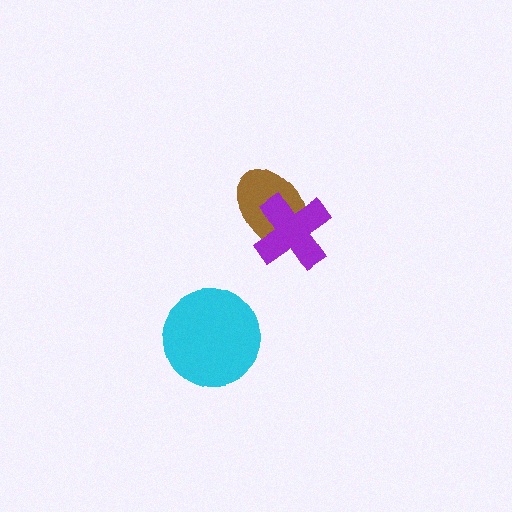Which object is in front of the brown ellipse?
The purple cross is in front of the brown ellipse.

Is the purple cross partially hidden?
No, no other shape covers it.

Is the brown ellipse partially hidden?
Yes, it is partially covered by another shape.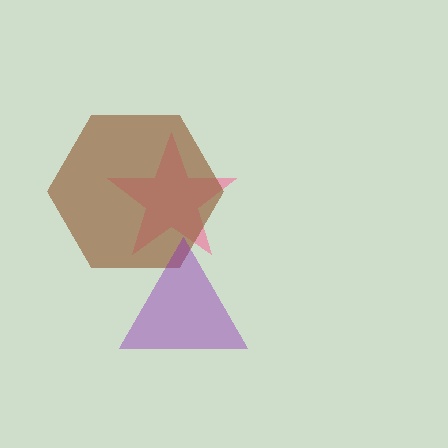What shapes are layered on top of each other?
The layered shapes are: a pink star, a brown hexagon, a purple triangle.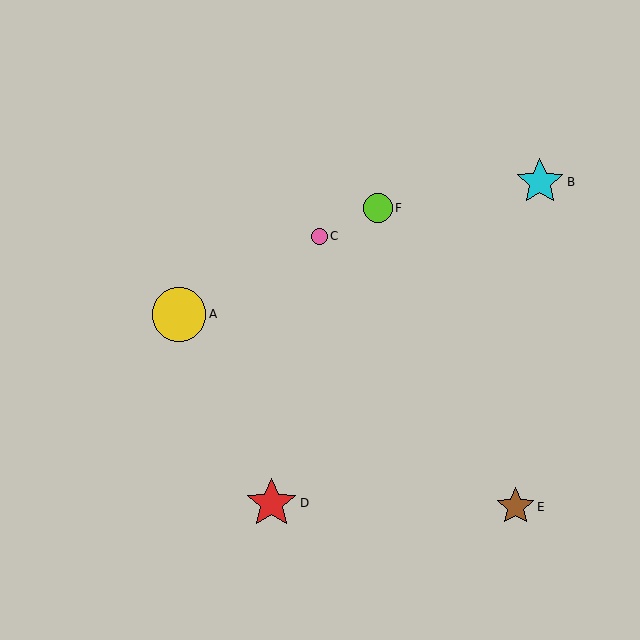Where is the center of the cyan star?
The center of the cyan star is at (540, 182).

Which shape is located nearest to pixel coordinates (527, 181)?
The cyan star (labeled B) at (540, 182) is nearest to that location.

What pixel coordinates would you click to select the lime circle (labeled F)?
Click at (378, 208) to select the lime circle F.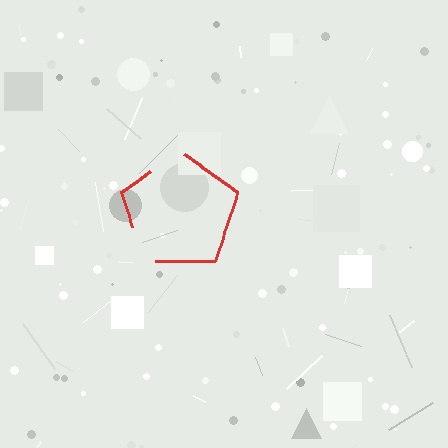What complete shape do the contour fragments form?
The contour fragments form a pentagon.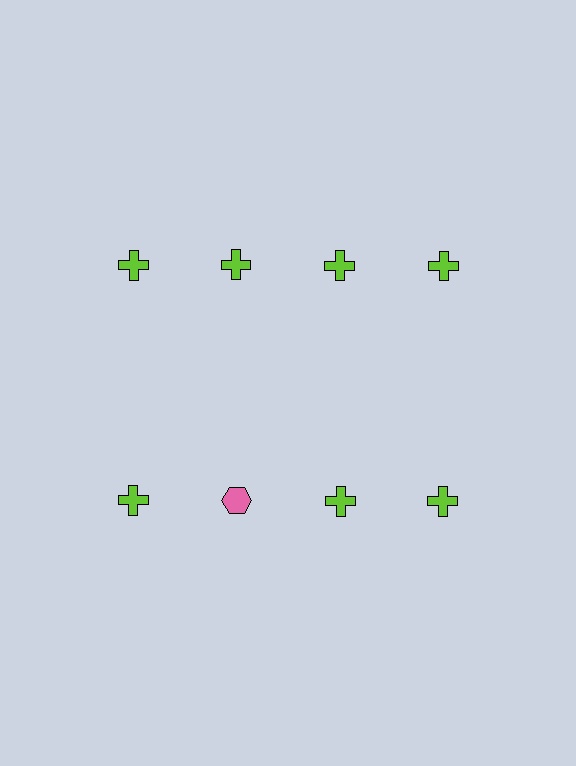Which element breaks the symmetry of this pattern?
The pink hexagon in the second row, second from left column breaks the symmetry. All other shapes are lime crosses.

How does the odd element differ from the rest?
It differs in both color (pink instead of lime) and shape (hexagon instead of cross).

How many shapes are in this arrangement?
There are 8 shapes arranged in a grid pattern.